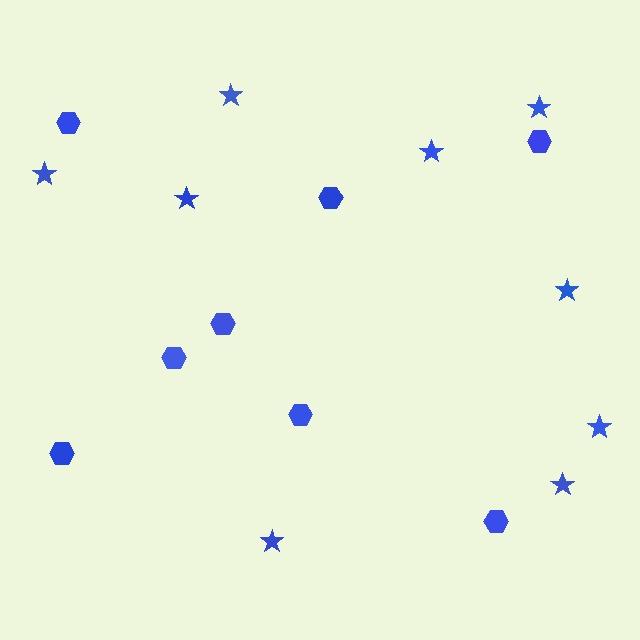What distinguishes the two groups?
There are 2 groups: one group of hexagons (8) and one group of stars (9).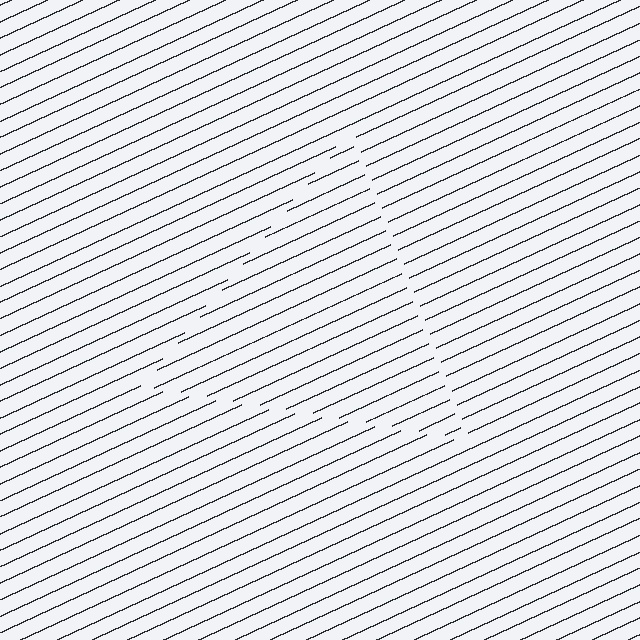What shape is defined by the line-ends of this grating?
An illusory triangle. The interior of the shape contains the same grating, shifted by half a period — the contour is defined by the phase discontinuity where line-ends from the inner and outer gratings abut.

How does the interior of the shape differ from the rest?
The interior of the shape contains the same grating, shifted by half a period — the contour is defined by the phase discontinuity where line-ends from the inner and outer gratings abut.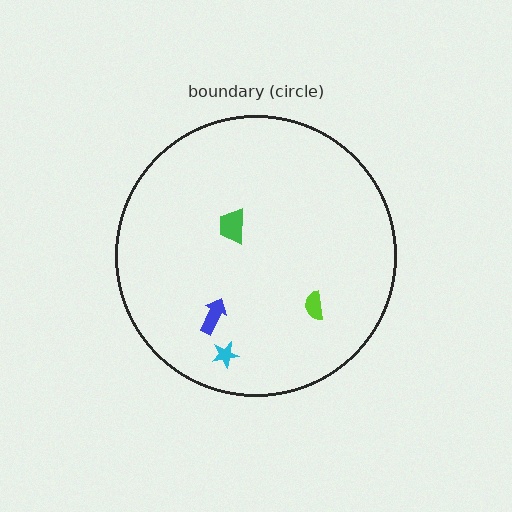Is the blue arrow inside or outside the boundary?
Inside.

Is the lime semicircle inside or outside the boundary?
Inside.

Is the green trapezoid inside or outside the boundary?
Inside.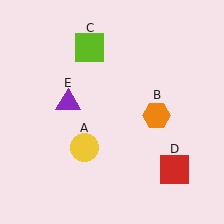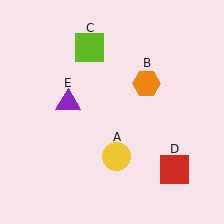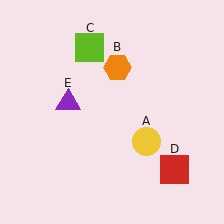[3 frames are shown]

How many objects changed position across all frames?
2 objects changed position: yellow circle (object A), orange hexagon (object B).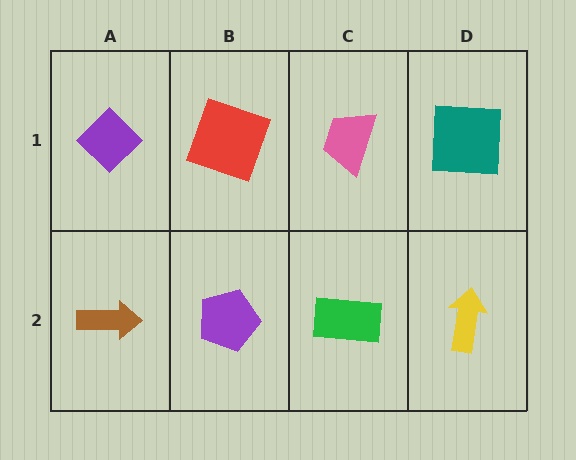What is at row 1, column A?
A purple diamond.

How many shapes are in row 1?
4 shapes.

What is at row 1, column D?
A teal square.